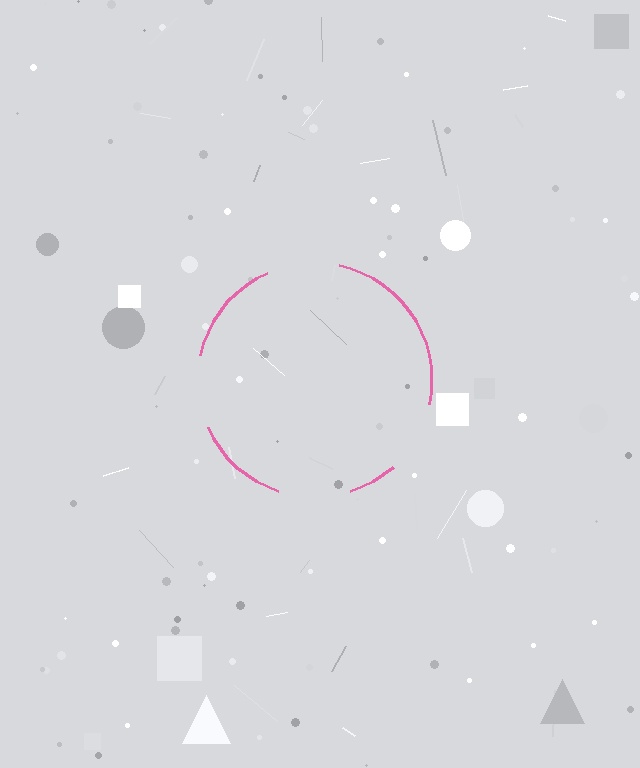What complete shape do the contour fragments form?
The contour fragments form a circle.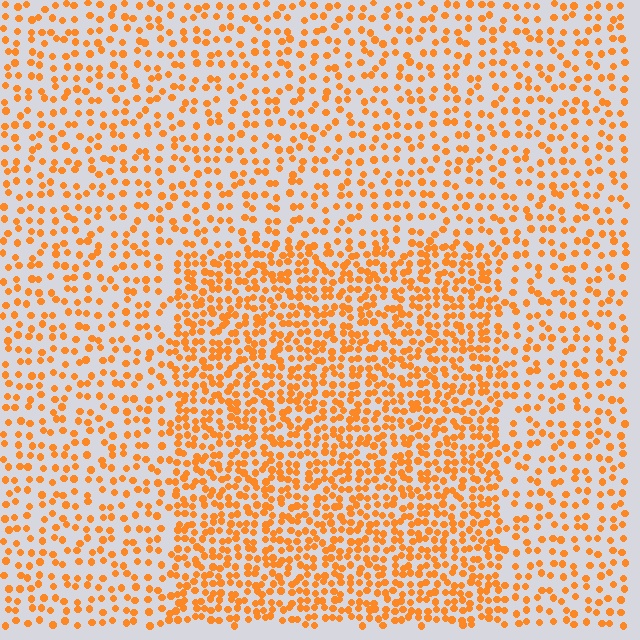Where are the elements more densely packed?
The elements are more densely packed inside the rectangle boundary.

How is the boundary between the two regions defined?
The boundary is defined by a change in element density (approximately 1.9x ratio). All elements are the same color, size, and shape.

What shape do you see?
I see a rectangle.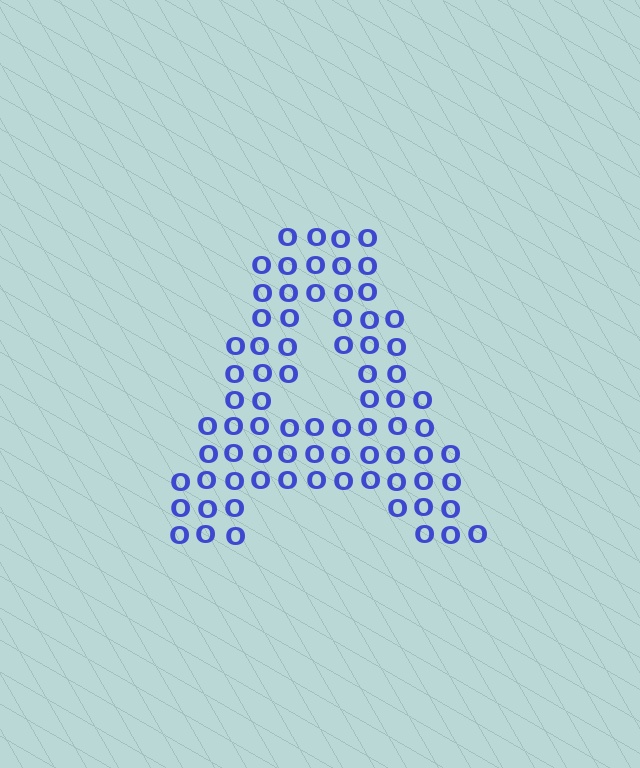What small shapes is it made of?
It is made of small letter O's.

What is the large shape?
The large shape is the letter A.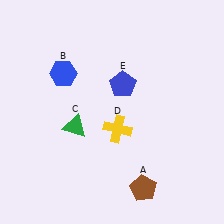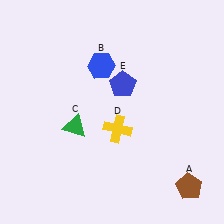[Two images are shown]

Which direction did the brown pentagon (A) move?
The brown pentagon (A) moved right.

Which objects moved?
The objects that moved are: the brown pentagon (A), the blue hexagon (B).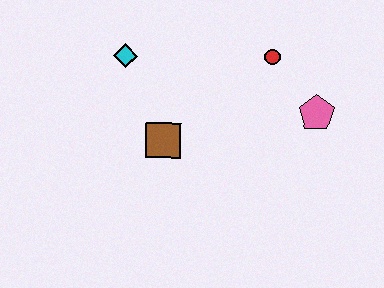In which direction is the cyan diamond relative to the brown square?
The cyan diamond is above the brown square.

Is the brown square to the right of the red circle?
No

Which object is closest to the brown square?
The cyan diamond is closest to the brown square.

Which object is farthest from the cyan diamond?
The pink pentagon is farthest from the cyan diamond.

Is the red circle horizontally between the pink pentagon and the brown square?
Yes